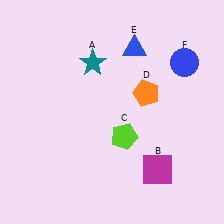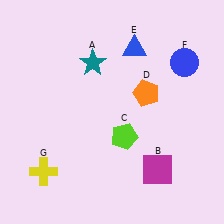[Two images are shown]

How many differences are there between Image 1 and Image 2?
There is 1 difference between the two images.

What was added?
A yellow cross (G) was added in Image 2.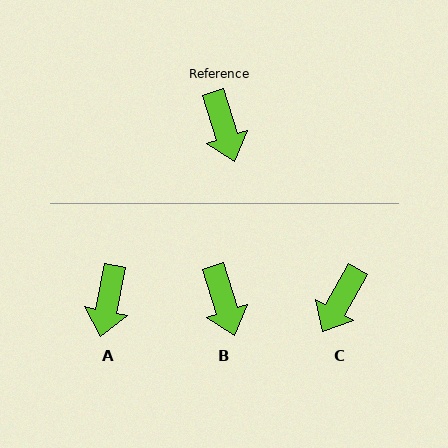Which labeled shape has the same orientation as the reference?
B.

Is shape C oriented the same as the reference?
No, it is off by about 47 degrees.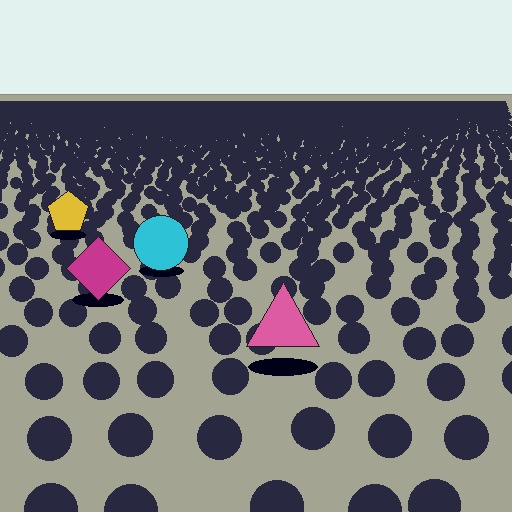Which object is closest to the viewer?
The pink triangle is closest. The texture marks near it are larger and more spread out.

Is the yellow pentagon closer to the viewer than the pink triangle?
No. The pink triangle is closer — you can tell from the texture gradient: the ground texture is coarser near it.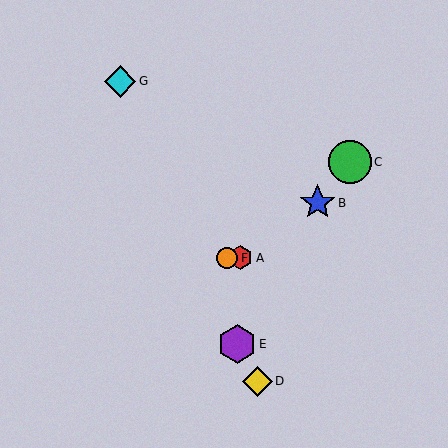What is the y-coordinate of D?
Object D is at y≈381.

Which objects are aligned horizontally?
Objects A, F are aligned horizontally.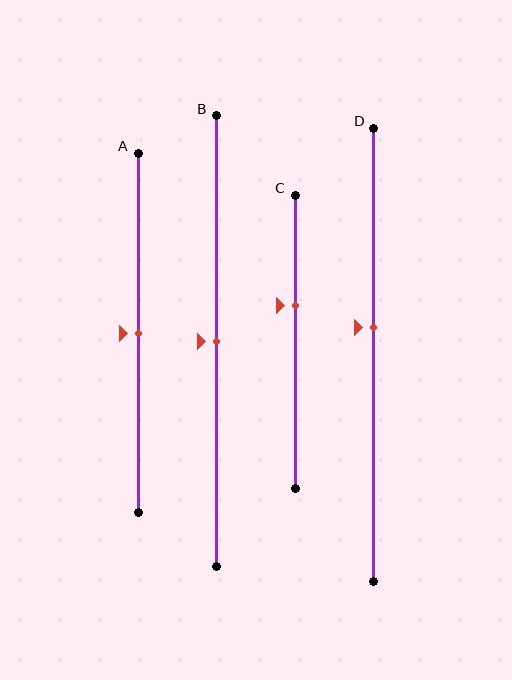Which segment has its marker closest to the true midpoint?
Segment A has its marker closest to the true midpoint.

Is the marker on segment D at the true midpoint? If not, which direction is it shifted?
No, the marker on segment D is shifted upward by about 6% of the segment length.